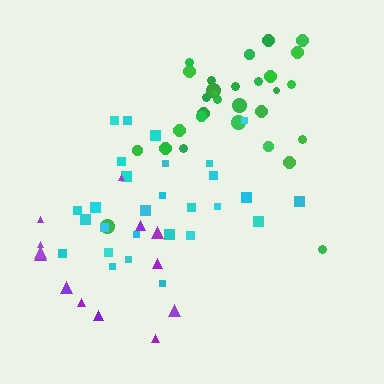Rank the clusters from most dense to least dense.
cyan, green, purple.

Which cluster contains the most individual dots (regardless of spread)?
Green (30).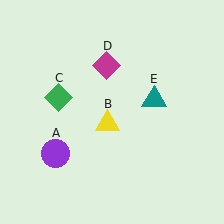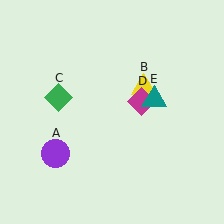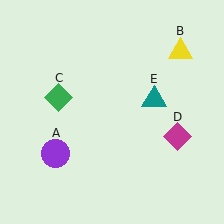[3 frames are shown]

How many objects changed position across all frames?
2 objects changed position: yellow triangle (object B), magenta diamond (object D).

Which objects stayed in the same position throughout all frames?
Purple circle (object A) and green diamond (object C) and teal triangle (object E) remained stationary.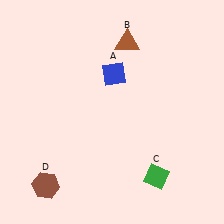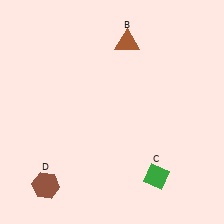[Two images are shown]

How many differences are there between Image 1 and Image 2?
There is 1 difference between the two images.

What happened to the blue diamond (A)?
The blue diamond (A) was removed in Image 2. It was in the top-right area of Image 1.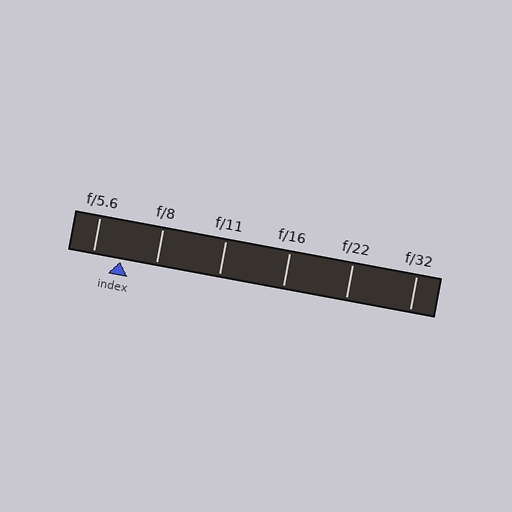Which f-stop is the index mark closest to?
The index mark is closest to f/5.6.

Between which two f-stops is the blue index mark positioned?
The index mark is between f/5.6 and f/8.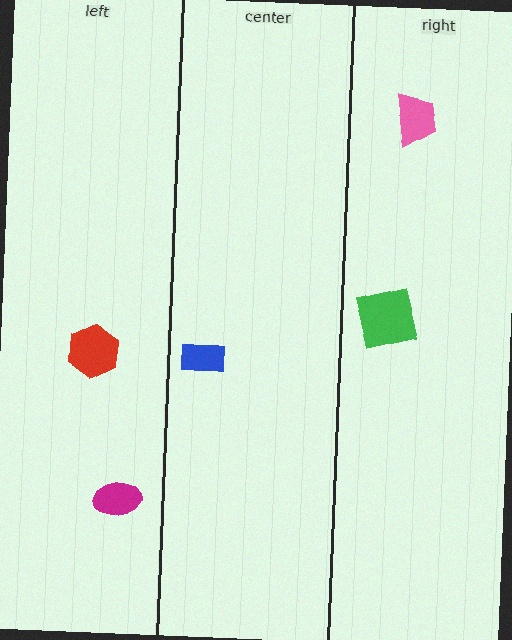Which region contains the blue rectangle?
The center region.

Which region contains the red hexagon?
The left region.